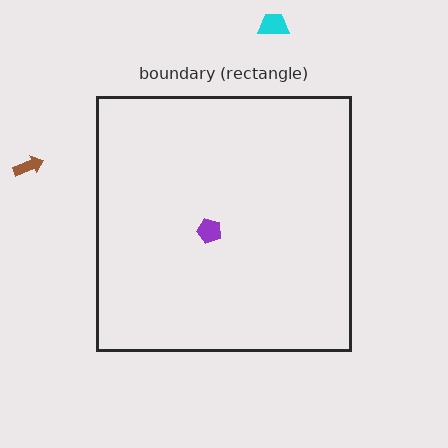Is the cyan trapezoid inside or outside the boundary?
Outside.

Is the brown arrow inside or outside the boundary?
Outside.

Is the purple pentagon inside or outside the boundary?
Inside.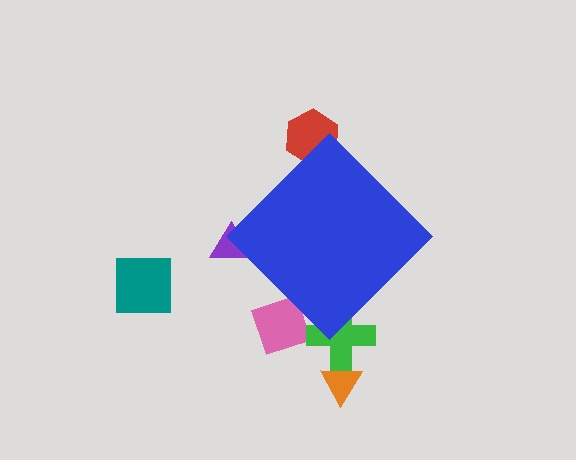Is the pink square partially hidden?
Yes, the pink square is partially hidden behind the blue diamond.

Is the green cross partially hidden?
Yes, the green cross is partially hidden behind the blue diamond.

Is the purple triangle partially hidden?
Yes, the purple triangle is partially hidden behind the blue diamond.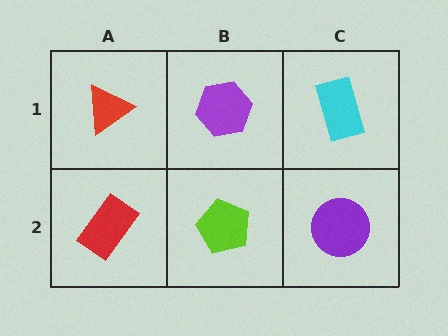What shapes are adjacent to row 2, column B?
A purple hexagon (row 1, column B), a red rectangle (row 2, column A), a purple circle (row 2, column C).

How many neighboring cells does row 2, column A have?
2.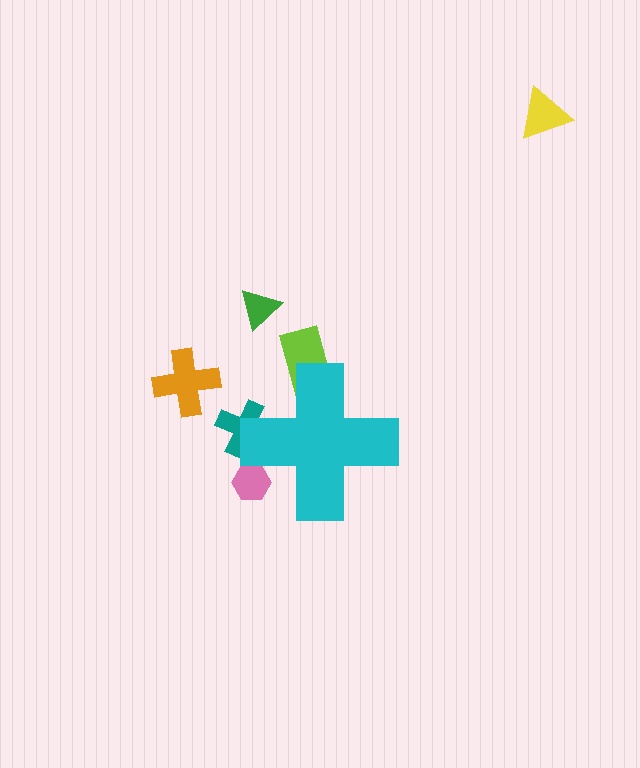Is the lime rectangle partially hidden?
Yes, the lime rectangle is partially hidden behind the cyan cross.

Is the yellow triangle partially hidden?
No, the yellow triangle is fully visible.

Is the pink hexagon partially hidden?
Yes, the pink hexagon is partially hidden behind the cyan cross.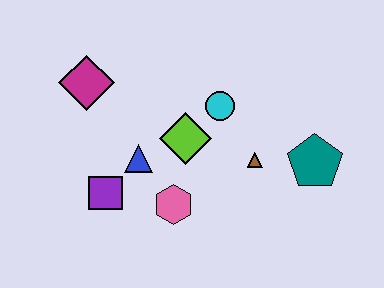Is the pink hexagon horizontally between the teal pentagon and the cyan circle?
No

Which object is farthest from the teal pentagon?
The magenta diamond is farthest from the teal pentagon.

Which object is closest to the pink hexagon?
The blue triangle is closest to the pink hexagon.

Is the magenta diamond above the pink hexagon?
Yes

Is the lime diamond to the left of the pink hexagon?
No